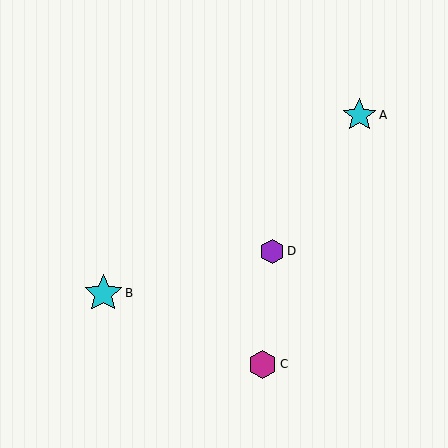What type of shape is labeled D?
Shape D is a purple hexagon.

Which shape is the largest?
The cyan star (labeled B) is the largest.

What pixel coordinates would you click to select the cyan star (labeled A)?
Click at (359, 115) to select the cyan star A.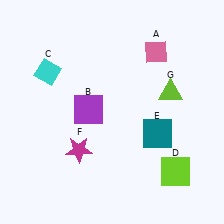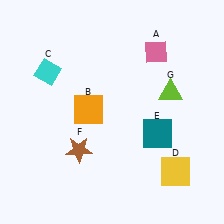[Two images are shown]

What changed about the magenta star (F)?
In Image 1, F is magenta. In Image 2, it changed to brown.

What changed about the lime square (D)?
In Image 1, D is lime. In Image 2, it changed to yellow.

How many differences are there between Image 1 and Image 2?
There are 3 differences between the two images.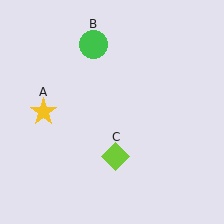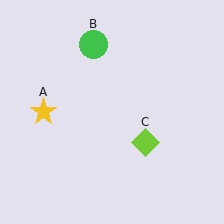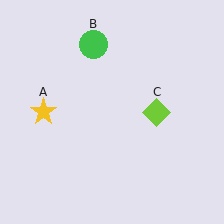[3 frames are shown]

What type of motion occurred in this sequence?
The lime diamond (object C) rotated counterclockwise around the center of the scene.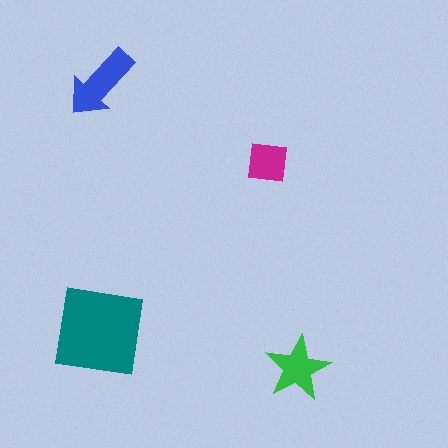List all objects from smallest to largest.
The magenta square, the green star, the blue arrow, the teal square.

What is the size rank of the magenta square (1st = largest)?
4th.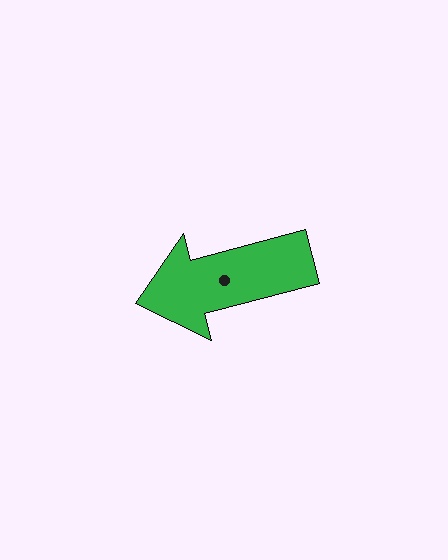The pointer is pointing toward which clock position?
Roughly 9 o'clock.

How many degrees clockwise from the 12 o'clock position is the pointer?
Approximately 255 degrees.